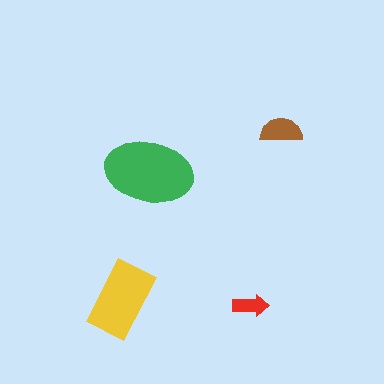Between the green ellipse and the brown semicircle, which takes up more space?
The green ellipse.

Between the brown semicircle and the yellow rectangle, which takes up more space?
The yellow rectangle.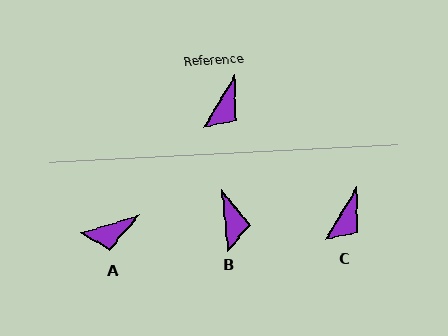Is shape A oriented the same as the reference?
No, it is off by about 42 degrees.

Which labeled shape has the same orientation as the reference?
C.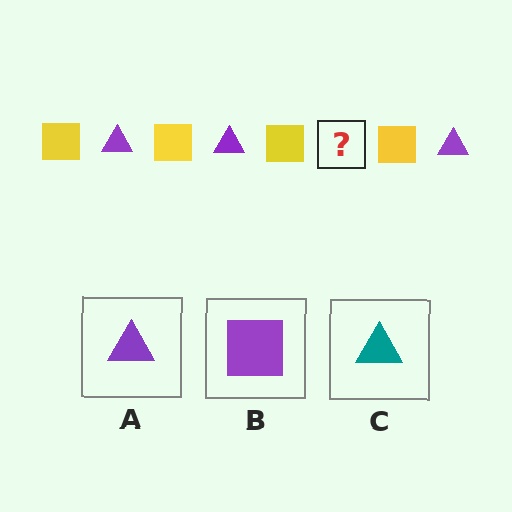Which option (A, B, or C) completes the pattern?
A.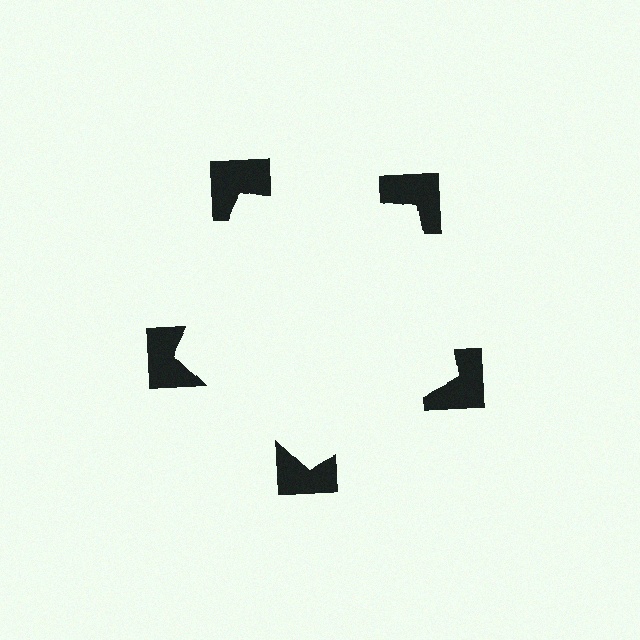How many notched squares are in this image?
There are 5 — one at each vertex of the illusory pentagon.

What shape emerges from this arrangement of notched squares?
An illusory pentagon — its edges are inferred from the aligned wedge cuts in the notched squares, not physically drawn.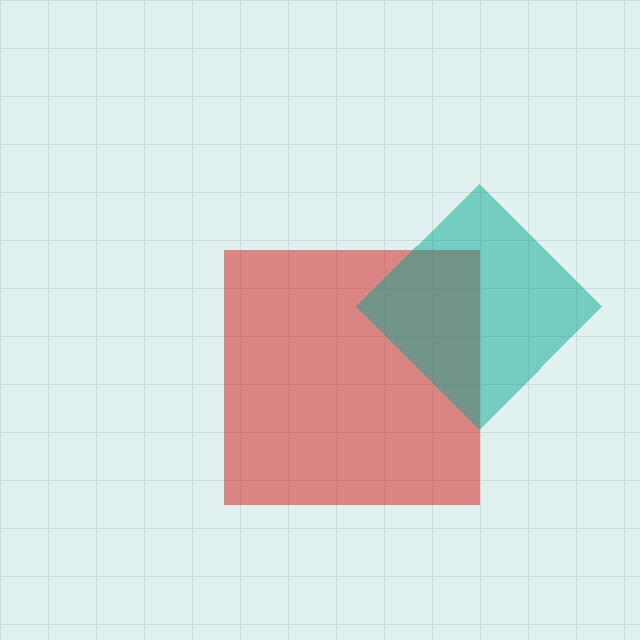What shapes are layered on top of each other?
The layered shapes are: a red square, a teal diamond.